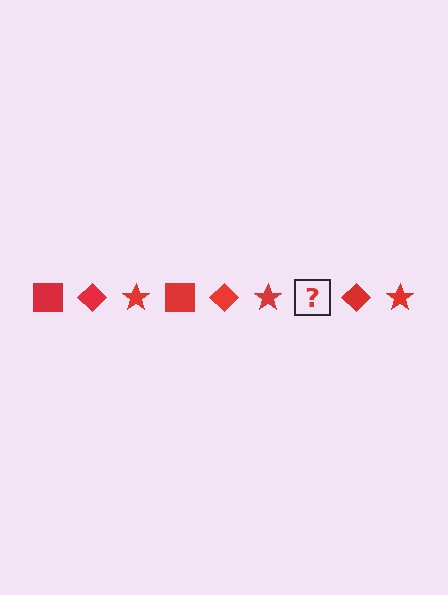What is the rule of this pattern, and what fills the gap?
The rule is that the pattern cycles through square, diamond, star shapes in red. The gap should be filled with a red square.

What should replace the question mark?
The question mark should be replaced with a red square.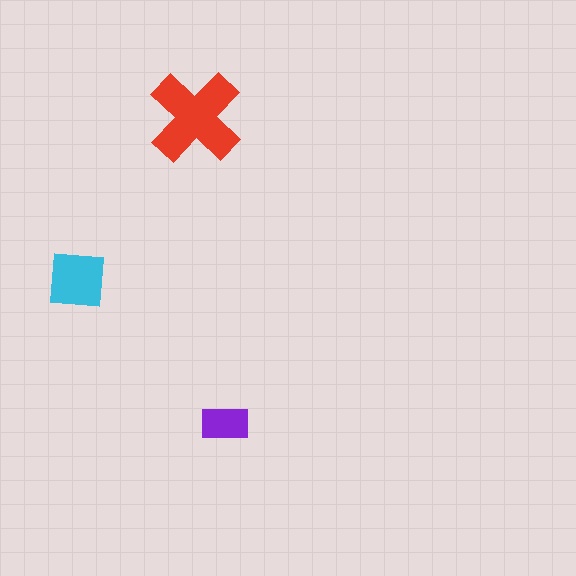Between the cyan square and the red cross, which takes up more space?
The red cross.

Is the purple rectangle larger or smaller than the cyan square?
Smaller.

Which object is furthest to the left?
The cyan square is leftmost.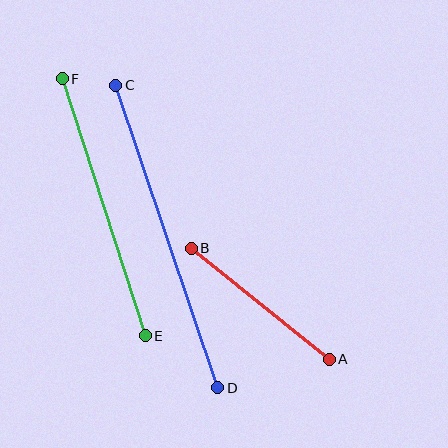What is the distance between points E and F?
The distance is approximately 270 pixels.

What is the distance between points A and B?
The distance is approximately 177 pixels.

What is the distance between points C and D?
The distance is approximately 319 pixels.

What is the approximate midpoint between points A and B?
The midpoint is at approximately (260, 304) pixels.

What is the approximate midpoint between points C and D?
The midpoint is at approximately (167, 236) pixels.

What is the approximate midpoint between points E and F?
The midpoint is at approximately (104, 207) pixels.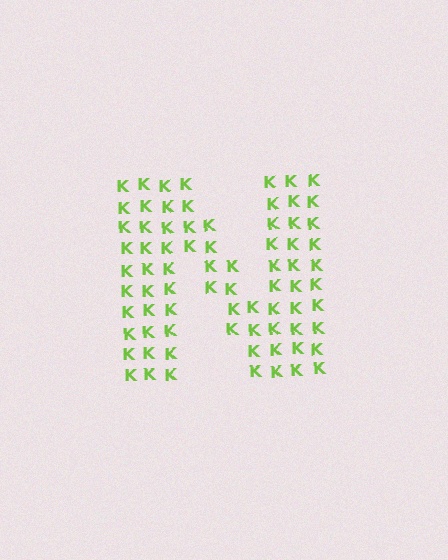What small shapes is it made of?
It is made of small letter K's.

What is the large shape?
The large shape is the letter N.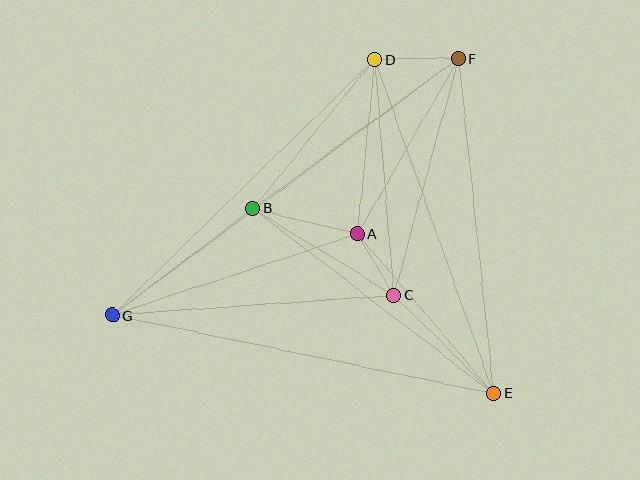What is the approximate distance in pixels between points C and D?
The distance between C and D is approximately 237 pixels.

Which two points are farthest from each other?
Points F and G are farthest from each other.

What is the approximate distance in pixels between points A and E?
The distance between A and E is approximately 210 pixels.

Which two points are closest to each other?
Points A and C are closest to each other.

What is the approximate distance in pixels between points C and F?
The distance between C and F is approximately 245 pixels.